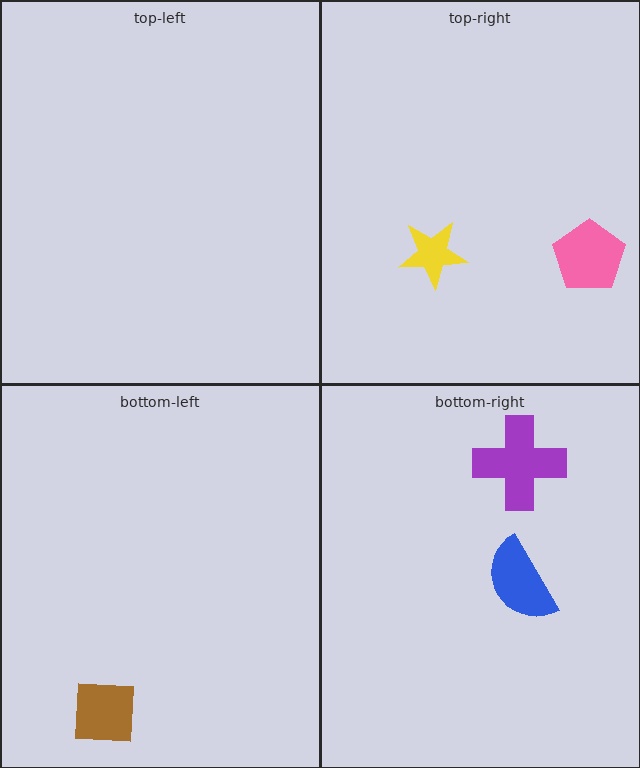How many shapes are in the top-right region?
2.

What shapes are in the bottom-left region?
The brown square.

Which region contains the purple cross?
The bottom-right region.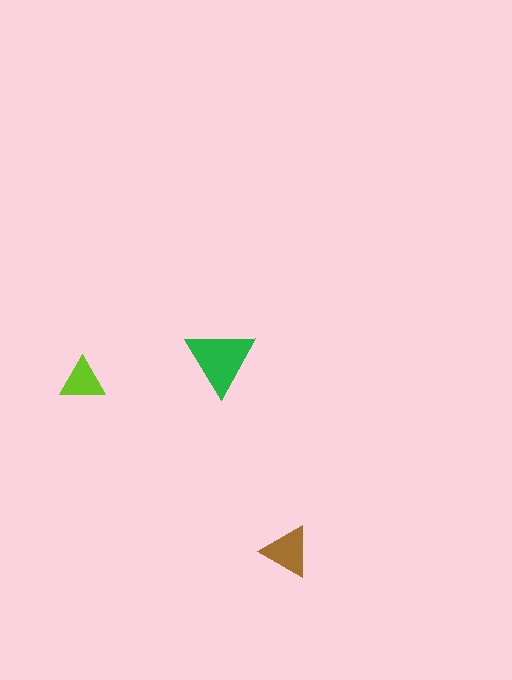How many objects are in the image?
There are 3 objects in the image.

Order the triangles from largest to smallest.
the green one, the brown one, the lime one.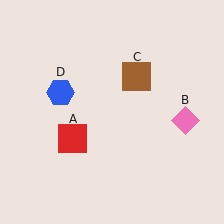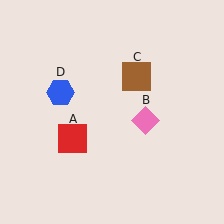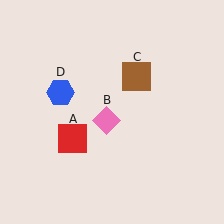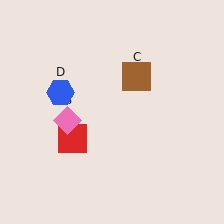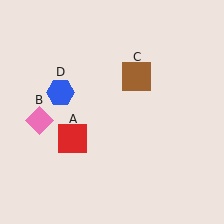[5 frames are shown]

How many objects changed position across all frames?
1 object changed position: pink diamond (object B).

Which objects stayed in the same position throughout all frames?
Red square (object A) and brown square (object C) and blue hexagon (object D) remained stationary.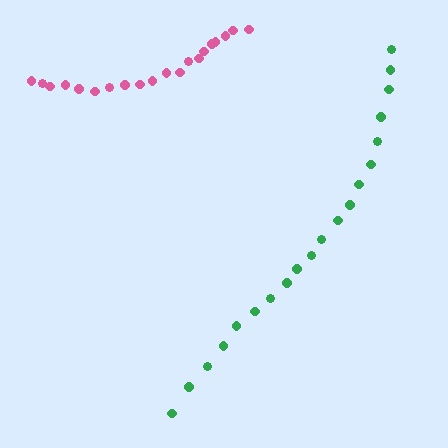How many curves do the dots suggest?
There are 2 distinct paths.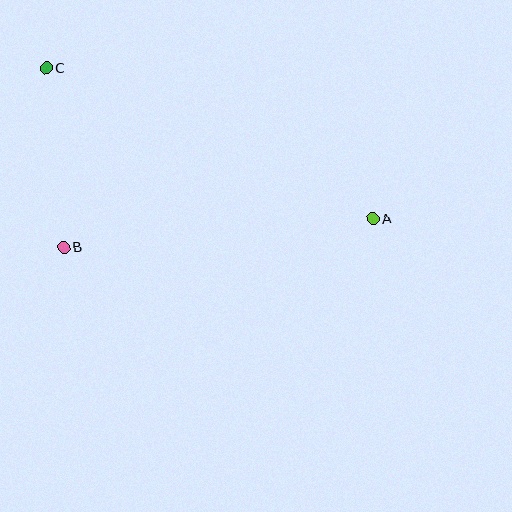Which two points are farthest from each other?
Points A and C are farthest from each other.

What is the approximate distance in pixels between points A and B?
The distance between A and B is approximately 310 pixels.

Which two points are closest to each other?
Points B and C are closest to each other.